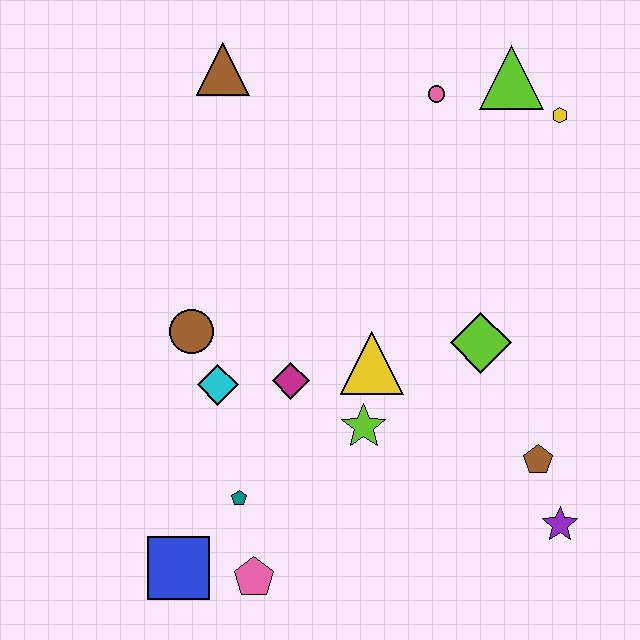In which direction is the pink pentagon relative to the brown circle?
The pink pentagon is below the brown circle.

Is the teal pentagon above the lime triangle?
No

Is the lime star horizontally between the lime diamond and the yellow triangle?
No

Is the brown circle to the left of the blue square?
No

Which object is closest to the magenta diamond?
The cyan diamond is closest to the magenta diamond.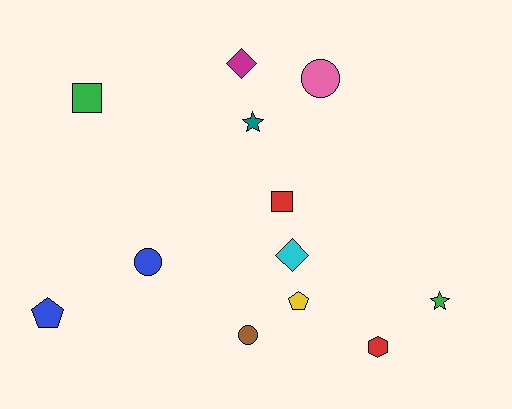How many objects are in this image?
There are 12 objects.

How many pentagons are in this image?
There are 2 pentagons.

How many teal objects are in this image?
There is 1 teal object.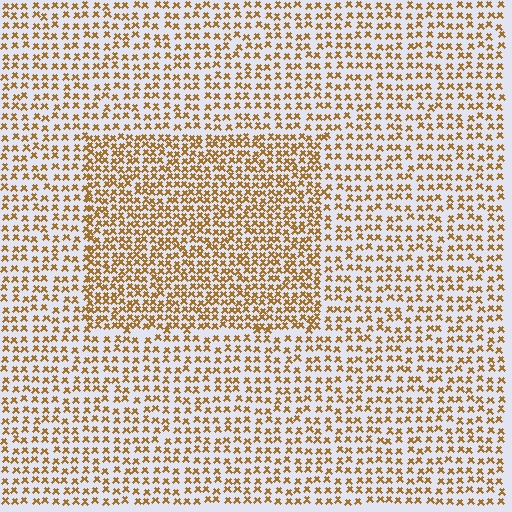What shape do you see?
I see a rectangle.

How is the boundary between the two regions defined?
The boundary is defined by a change in element density (approximately 1.7x ratio). All elements are the same color, size, and shape.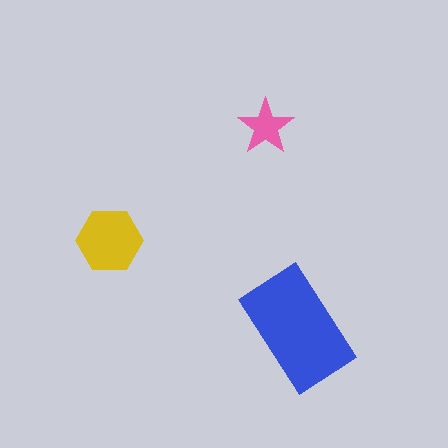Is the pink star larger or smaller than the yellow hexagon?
Smaller.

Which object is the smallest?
The pink star.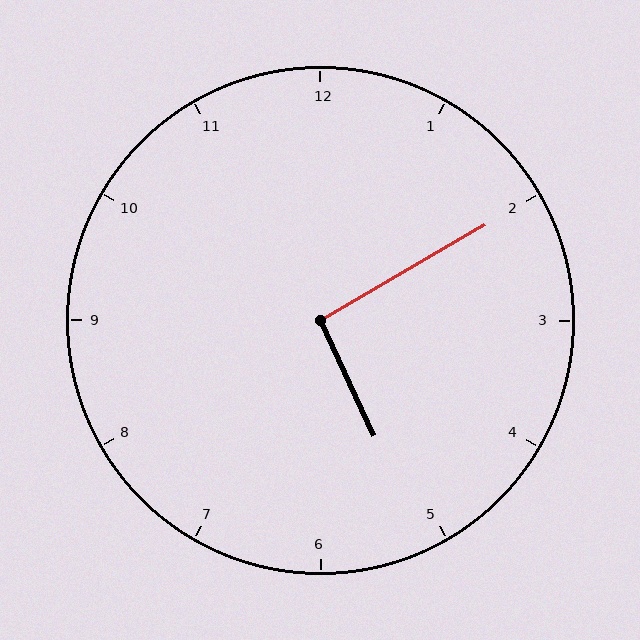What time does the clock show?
5:10.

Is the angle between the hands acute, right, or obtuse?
It is right.